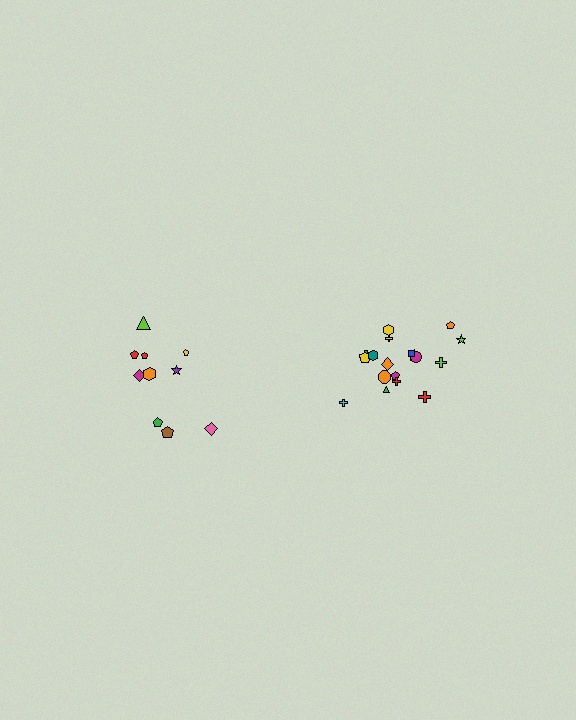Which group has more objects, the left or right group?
The right group.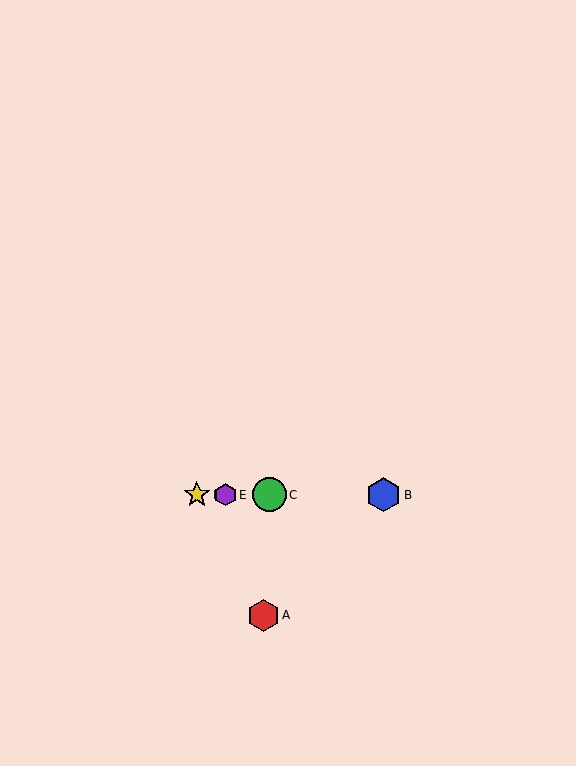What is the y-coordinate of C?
Object C is at y≈495.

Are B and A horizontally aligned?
No, B is at y≈495 and A is at y≈615.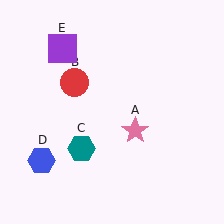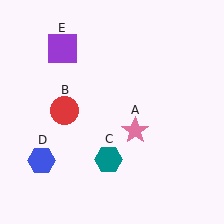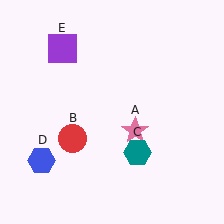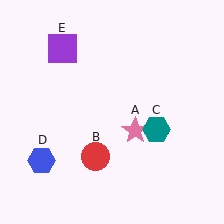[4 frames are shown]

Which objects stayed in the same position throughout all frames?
Pink star (object A) and blue hexagon (object D) and purple square (object E) remained stationary.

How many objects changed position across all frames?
2 objects changed position: red circle (object B), teal hexagon (object C).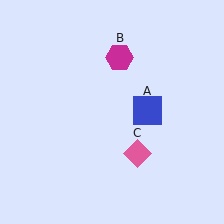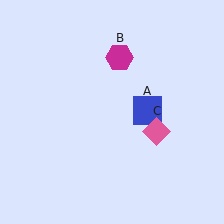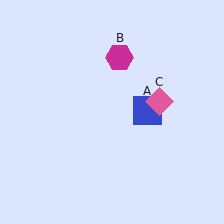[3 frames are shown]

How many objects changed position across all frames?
1 object changed position: pink diamond (object C).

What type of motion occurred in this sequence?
The pink diamond (object C) rotated counterclockwise around the center of the scene.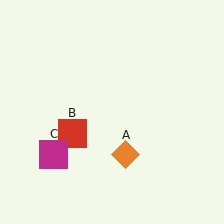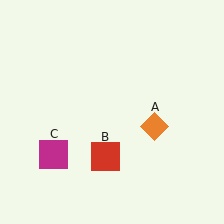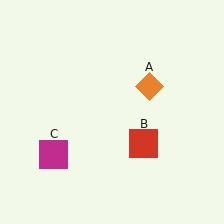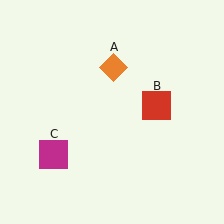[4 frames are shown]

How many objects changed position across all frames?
2 objects changed position: orange diamond (object A), red square (object B).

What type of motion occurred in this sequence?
The orange diamond (object A), red square (object B) rotated counterclockwise around the center of the scene.